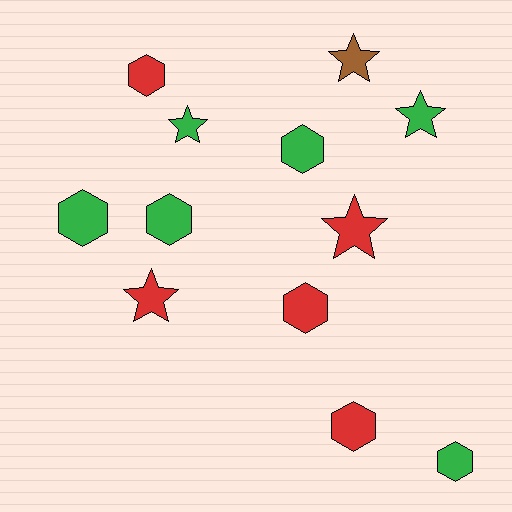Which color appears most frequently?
Green, with 6 objects.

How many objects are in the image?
There are 12 objects.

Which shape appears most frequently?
Hexagon, with 7 objects.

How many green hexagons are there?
There are 4 green hexagons.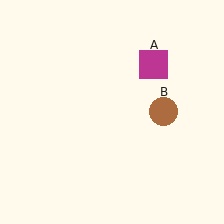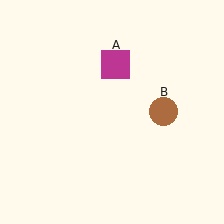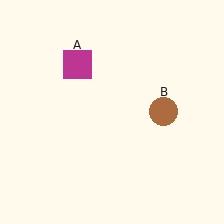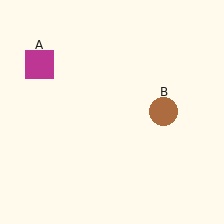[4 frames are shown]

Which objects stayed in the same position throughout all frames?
Brown circle (object B) remained stationary.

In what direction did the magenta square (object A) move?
The magenta square (object A) moved left.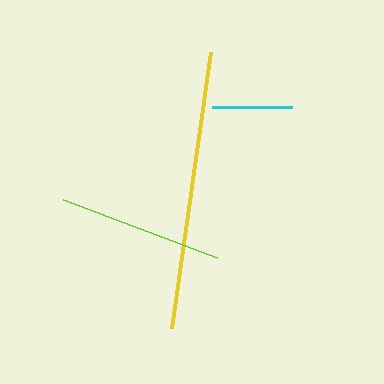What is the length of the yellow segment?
The yellow segment is approximately 279 pixels long.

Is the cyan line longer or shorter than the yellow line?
The yellow line is longer than the cyan line.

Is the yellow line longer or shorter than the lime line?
The yellow line is longer than the lime line.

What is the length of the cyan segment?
The cyan segment is approximately 80 pixels long.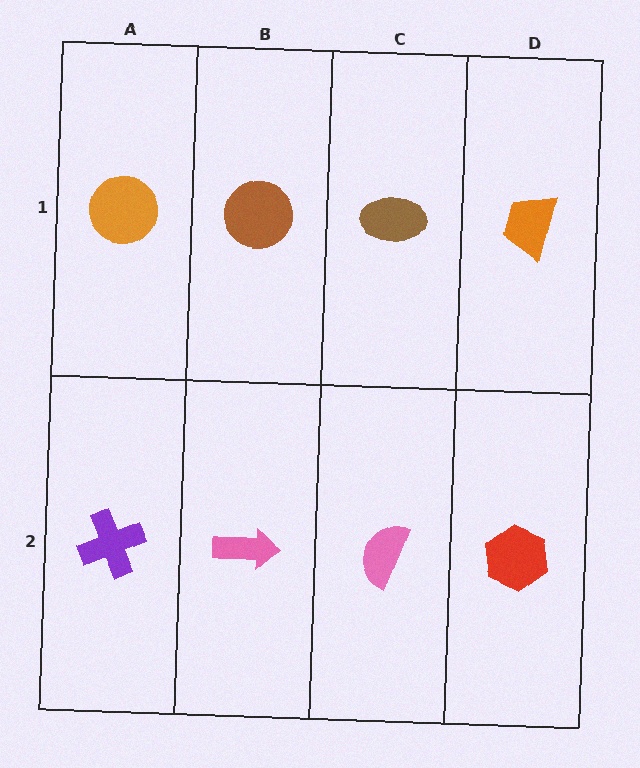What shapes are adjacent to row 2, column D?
An orange trapezoid (row 1, column D), a pink semicircle (row 2, column C).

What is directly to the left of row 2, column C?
A pink arrow.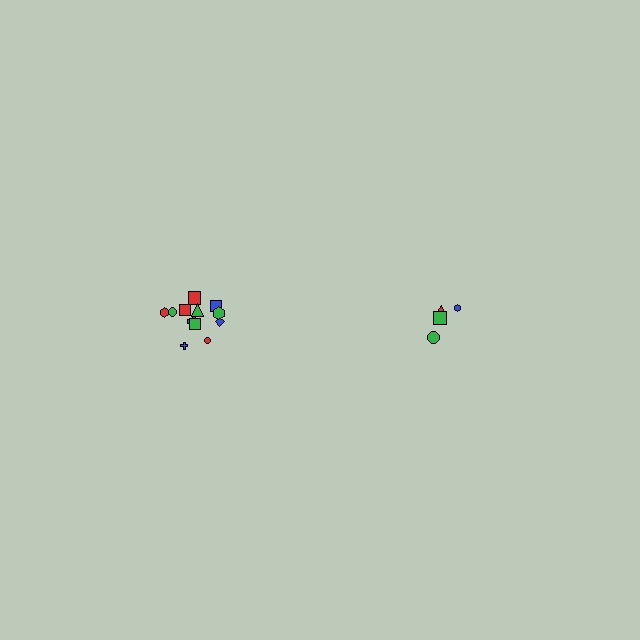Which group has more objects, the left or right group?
The left group.